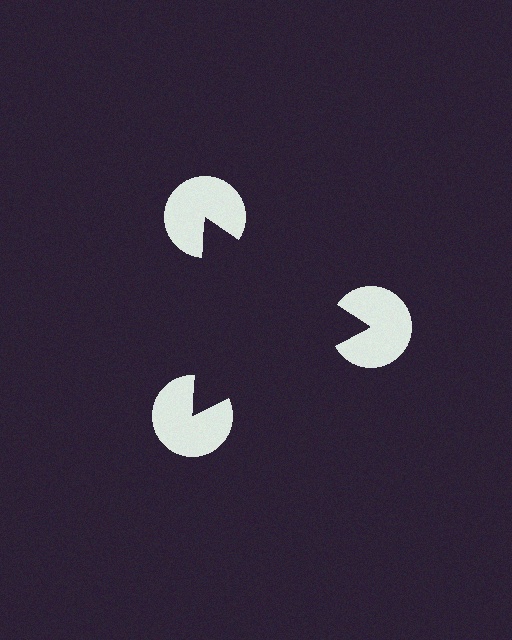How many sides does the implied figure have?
3 sides.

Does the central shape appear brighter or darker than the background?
It typically appears slightly darker than the background, even though no actual brightness change is drawn.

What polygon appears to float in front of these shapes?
An illusory triangle — its edges are inferred from the aligned wedge cuts in the pac-man discs, not physically drawn.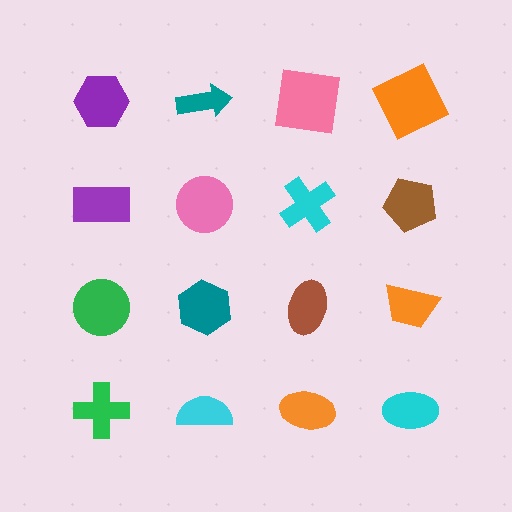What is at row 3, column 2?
A teal hexagon.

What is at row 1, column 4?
An orange square.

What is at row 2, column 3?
A cyan cross.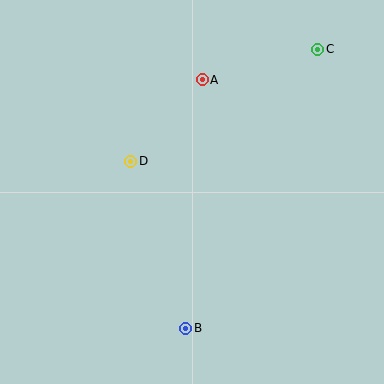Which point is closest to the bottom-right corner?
Point B is closest to the bottom-right corner.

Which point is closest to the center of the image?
Point D at (131, 161) is closest to the center.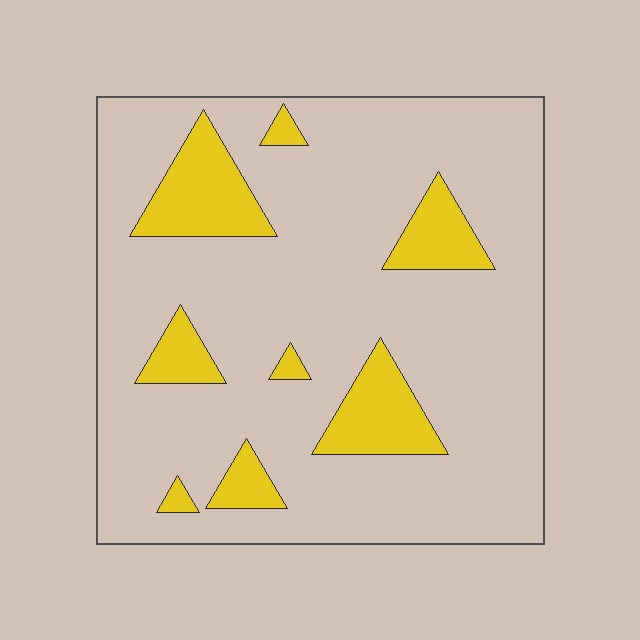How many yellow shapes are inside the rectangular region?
8.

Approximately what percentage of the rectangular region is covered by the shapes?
Approximately 15%.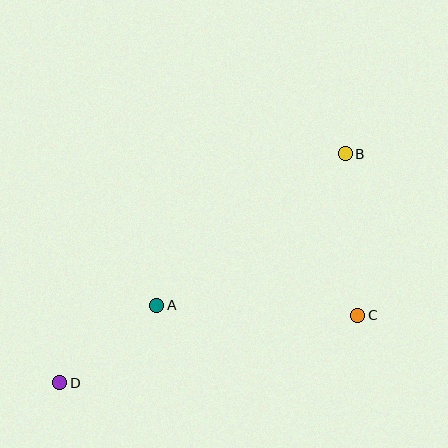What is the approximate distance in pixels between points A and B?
The distance between A and B is approximately 242 pixels.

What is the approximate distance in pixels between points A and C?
The distance between A and C is approximately 202 pixels.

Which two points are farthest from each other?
Points B and D are farthest from each other.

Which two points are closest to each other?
Points A and D are closest to each other.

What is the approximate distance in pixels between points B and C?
The distance between B and C is approximately 162 pixels.